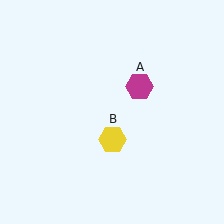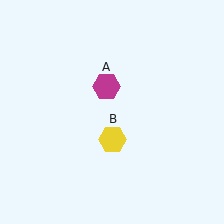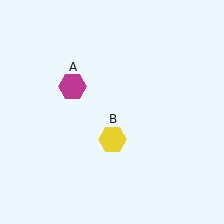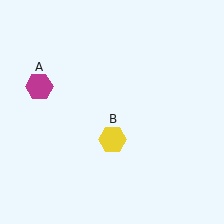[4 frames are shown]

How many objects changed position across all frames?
1 object changed position: magenta hexagon (object A).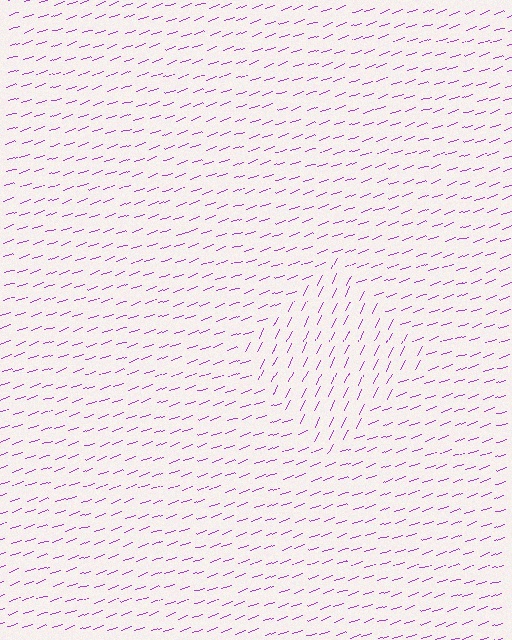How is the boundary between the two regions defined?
The boundary is defined purely by a change in line orientation (approximately 45 degrees difference). All lines are the same color and thickness.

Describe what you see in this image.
The image is filled with small purple line segments. A diamond region in the image has lines oriented differently from the surrounding lines, creating a visible texture boundary.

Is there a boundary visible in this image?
Yes, there is a texture boundary formed by a change in line orientation.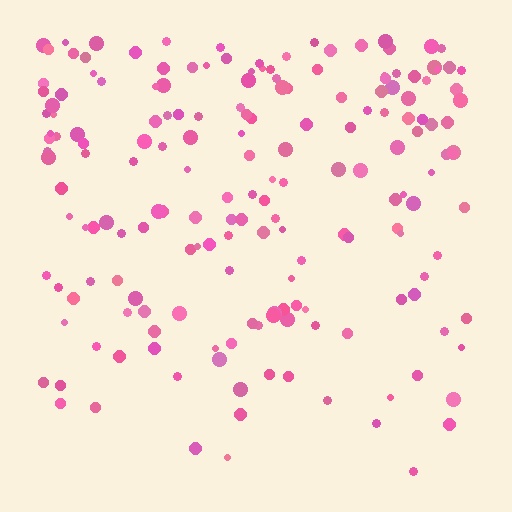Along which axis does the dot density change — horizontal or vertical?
Vertical.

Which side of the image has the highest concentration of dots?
The top.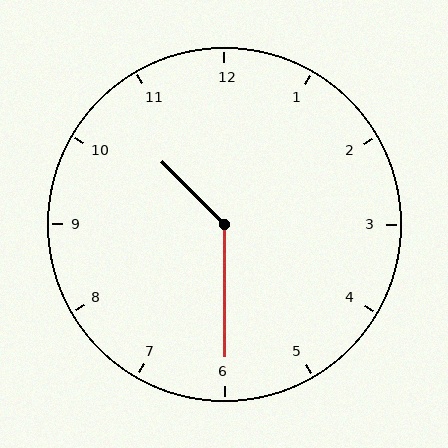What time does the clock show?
10:30.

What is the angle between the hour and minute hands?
Approximately 135 degrees.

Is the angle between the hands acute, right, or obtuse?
It is obtuse.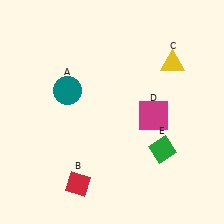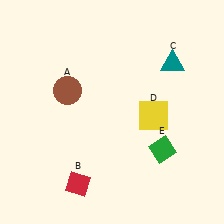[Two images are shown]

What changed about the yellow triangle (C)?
In Image 1, C is yellow. In Image 2, it changed to teal.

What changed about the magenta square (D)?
In Image 1, D is magenta. In Image 2, it changed to yellow.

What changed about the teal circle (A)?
In Image 1, A is teal. In Image 2, it changed to brown.